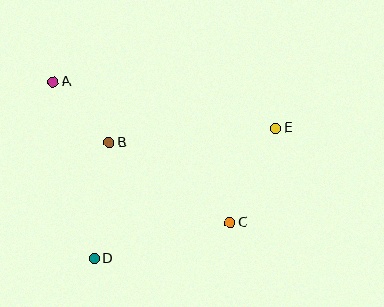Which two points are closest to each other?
Points A and B are closest to each other.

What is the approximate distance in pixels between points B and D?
The distance between B and D is approximately 117 pixels.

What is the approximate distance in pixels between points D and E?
The distance between D and E is approximately 223 pixels.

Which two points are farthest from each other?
Points A and E are farthest from each other.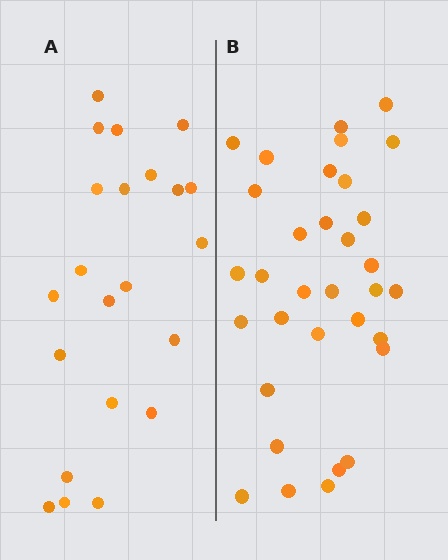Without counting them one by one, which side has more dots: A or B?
Region B (the right region) has more dots.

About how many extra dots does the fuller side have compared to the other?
Region B has roughly 12 or so more dots than region A.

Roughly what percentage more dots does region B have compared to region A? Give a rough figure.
About 50% more.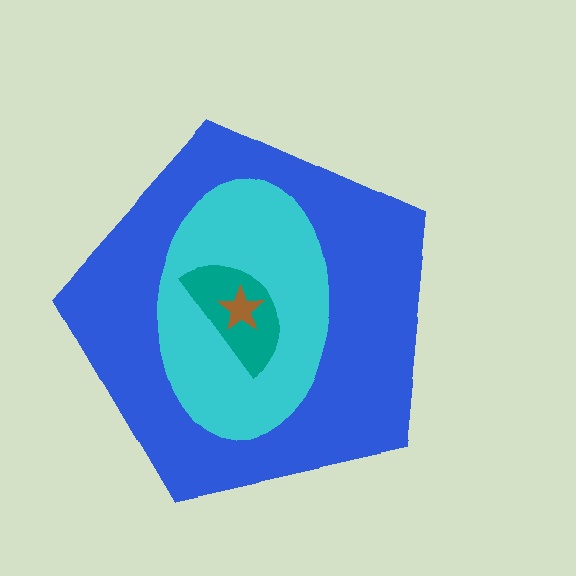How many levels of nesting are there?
4.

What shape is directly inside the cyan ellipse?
The teal semicircle.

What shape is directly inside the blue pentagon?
The cyan ellipse.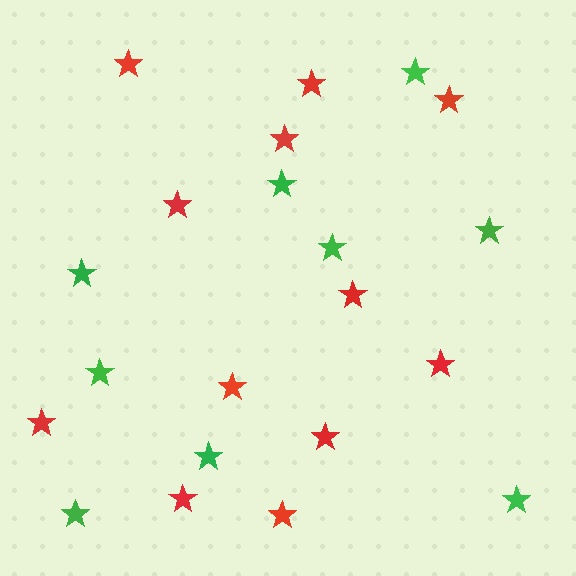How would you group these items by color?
There are 2 groups: one group of red stars (12) and one group of green stars (9).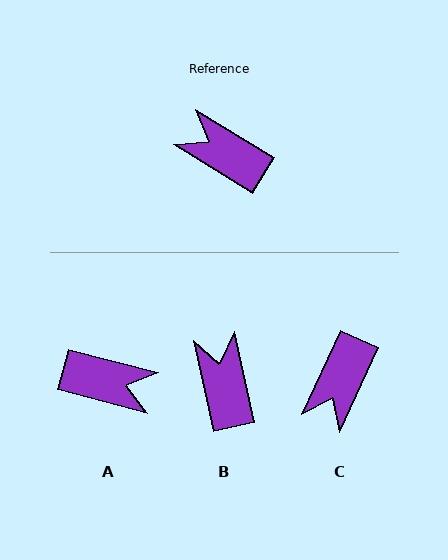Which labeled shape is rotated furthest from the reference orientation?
A, about 163 degrees away.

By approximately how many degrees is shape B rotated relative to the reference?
Approximately 46 degrees clockwise.